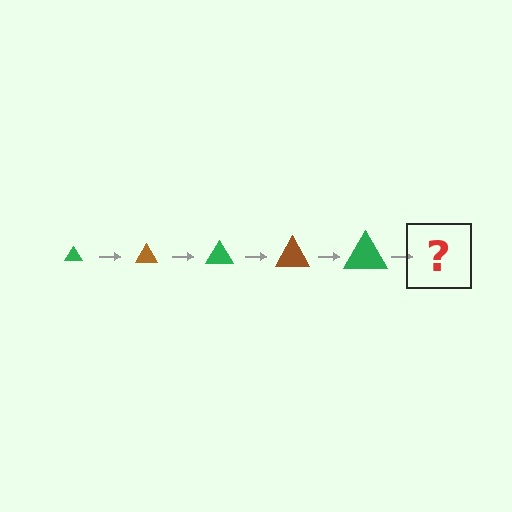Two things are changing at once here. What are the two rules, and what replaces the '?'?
The two rules are that the triangle grows larger each step and the color cycles through green and brown. The '?' should be a brown triangle, larger than the previous one.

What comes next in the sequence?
The next element should be a brown triangle, larger than the previous one.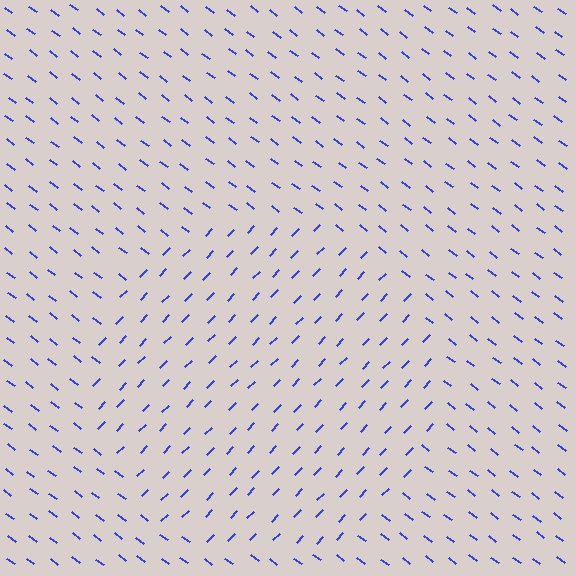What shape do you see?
I see a circle.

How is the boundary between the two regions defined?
The boundary is defined purely by a change in line orientation (approximately 83 degrees difference). All lines are the same color and thickness.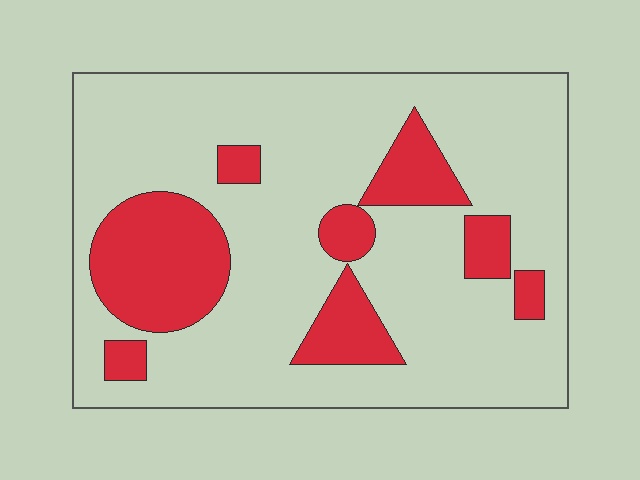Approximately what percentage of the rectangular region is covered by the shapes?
Approximately 25%.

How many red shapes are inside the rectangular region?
8.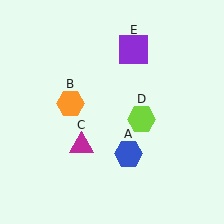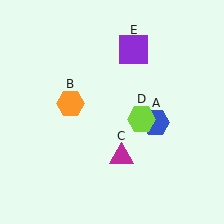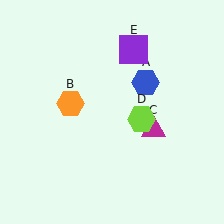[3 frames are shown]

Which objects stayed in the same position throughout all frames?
Orange hexagon (object B) and lime hexagon (object D) and purple square (object E) remained stationary.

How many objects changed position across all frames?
2 objects changed position: blue hexagon (object A), magenta triangle (object C).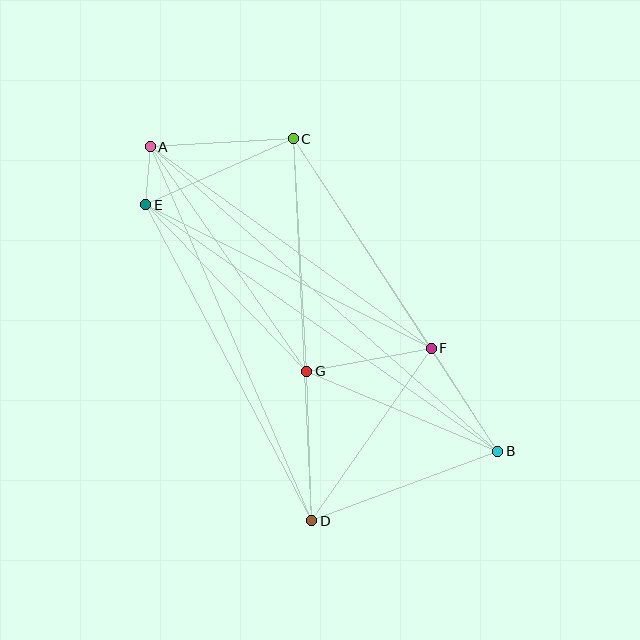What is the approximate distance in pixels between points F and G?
The distance between F and G is approximately 126 pixels.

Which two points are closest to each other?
Points A and E are closest to each other.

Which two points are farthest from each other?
Points A and B are farthest from each other.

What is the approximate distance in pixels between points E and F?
The distance between E and F is approximately 319 pixels.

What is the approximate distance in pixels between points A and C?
The distance between A and C is approximately 143 pixels.